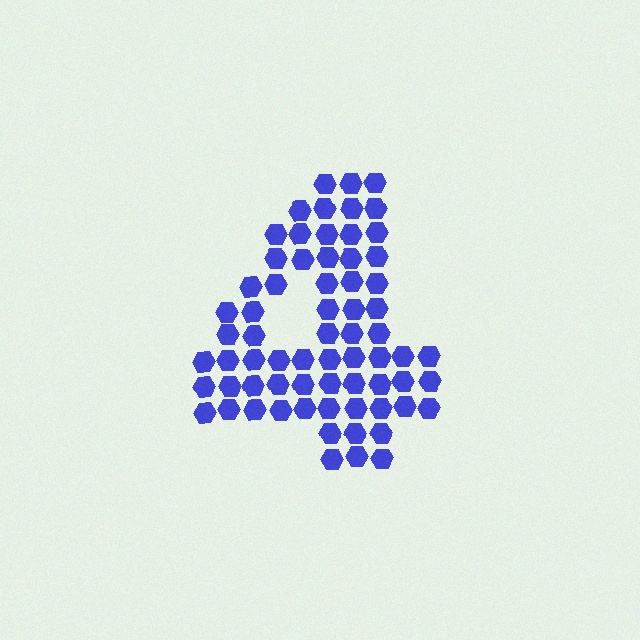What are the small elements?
The small elements are hexagons.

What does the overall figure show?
The overall figure shows the digit 4.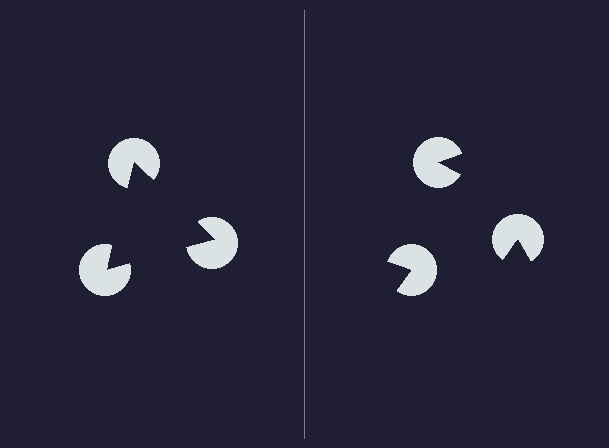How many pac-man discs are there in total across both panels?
6 — 3 on each side.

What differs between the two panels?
The pac-man discs are positioned identically on both sides; only the wedge orientations differ. On the left they align to a triangle; on the right they are misaligned.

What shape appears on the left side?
An illusory triangle.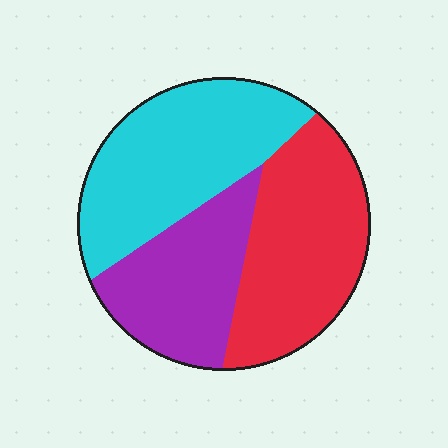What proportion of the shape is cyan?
Cyan covers roughly 35% of the shape.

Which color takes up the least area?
Purple, at roughly 25%.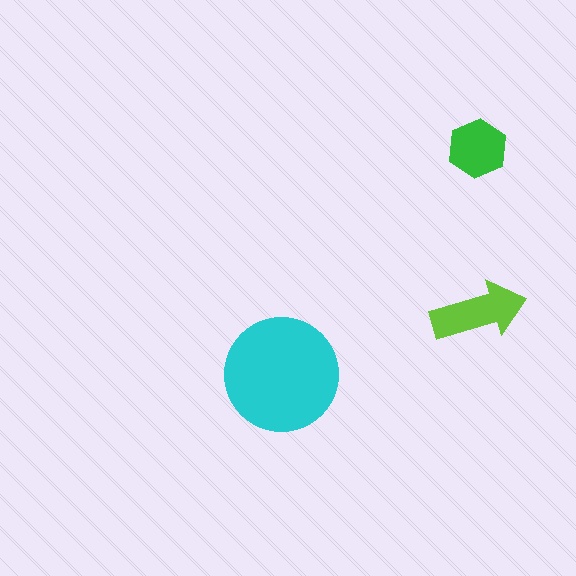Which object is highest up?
The green hexagon is topmost.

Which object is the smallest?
The green hexagon.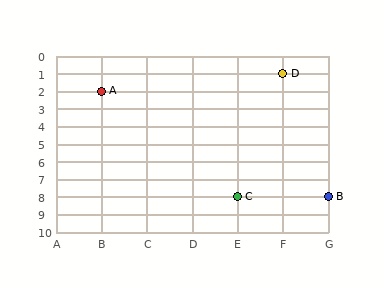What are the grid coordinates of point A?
Point A is at grid coordinates (B, 2).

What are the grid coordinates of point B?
Point B is at grid coordinates (G, 8).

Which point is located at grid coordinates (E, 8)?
Point C is at (E, 8).